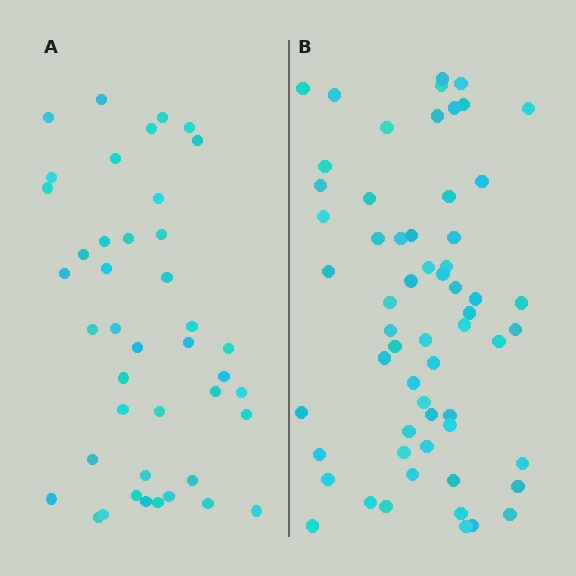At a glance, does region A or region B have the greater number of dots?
Region B (the right region) has more dots.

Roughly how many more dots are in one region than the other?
Region B has approximately 20 more dots than region A.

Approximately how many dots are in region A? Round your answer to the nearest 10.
About 40 dots. (The exact count is 42, which rounds to 40.)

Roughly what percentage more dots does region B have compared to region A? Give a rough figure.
About 45% more.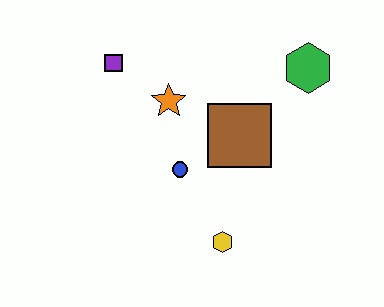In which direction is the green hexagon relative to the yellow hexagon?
The green hexagon is above the yellow hexagon.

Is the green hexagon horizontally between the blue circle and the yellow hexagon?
No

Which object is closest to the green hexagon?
The brown square is closest to the green hexagon.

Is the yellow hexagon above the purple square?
No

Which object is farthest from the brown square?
The purple square is farthest from the brown square.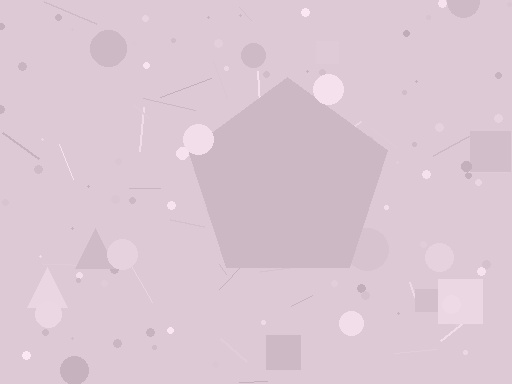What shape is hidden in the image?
A pentagon is hidden in the image.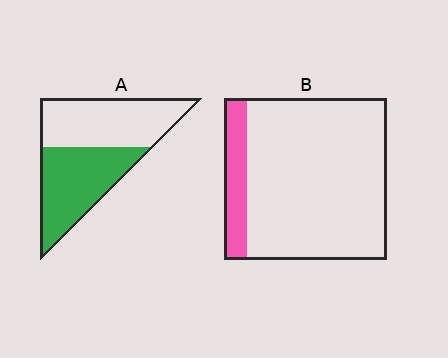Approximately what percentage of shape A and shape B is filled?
A is approximately 50% and B is approximately 15%.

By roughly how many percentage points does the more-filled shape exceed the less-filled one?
By roughly 35 percentage points (A over B).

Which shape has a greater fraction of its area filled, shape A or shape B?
Shape A.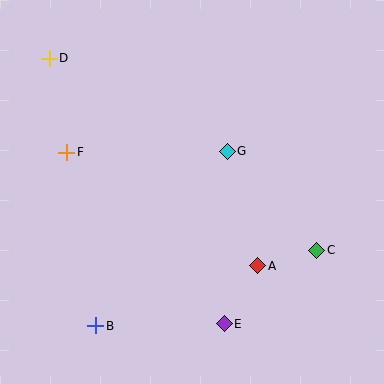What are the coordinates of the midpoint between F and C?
The midpoint between F and C is at (192, 201).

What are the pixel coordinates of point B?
Point B is at (96, 326).